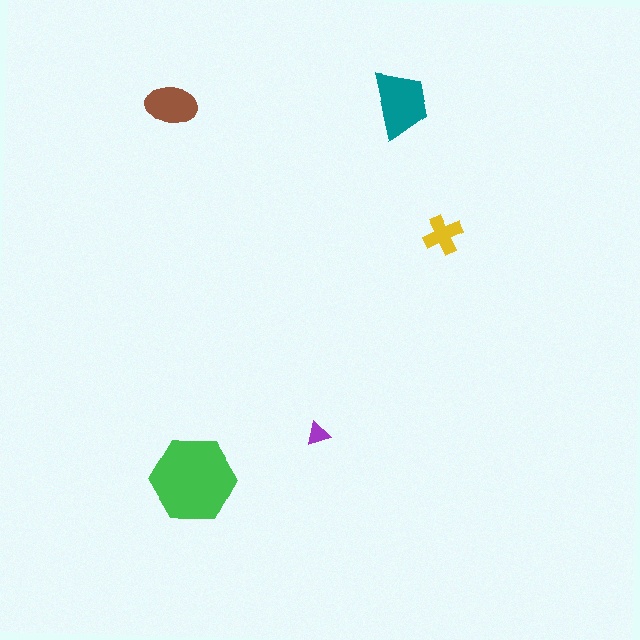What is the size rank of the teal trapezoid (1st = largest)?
2nd.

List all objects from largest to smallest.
The green hexagon, the teal trapezoid, the brown ellipse, the yellow cross, the purple triangle.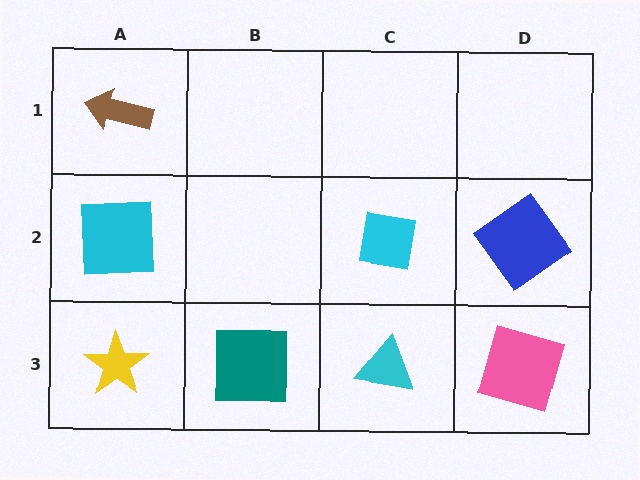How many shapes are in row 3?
4 shapes.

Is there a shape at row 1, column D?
No, that cell is empty.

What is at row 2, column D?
A blue diamond.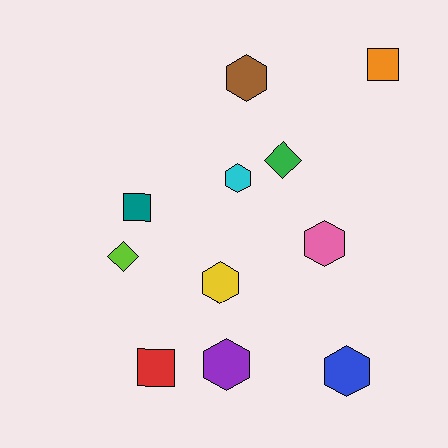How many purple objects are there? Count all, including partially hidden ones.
There is 1 purple object.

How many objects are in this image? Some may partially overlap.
There are 11 objects.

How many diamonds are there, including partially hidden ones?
There are 2 diamonds.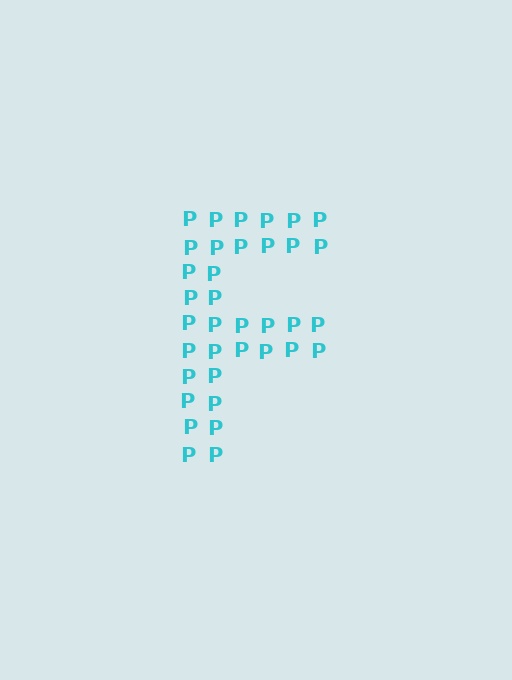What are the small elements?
The small elements are letter P's.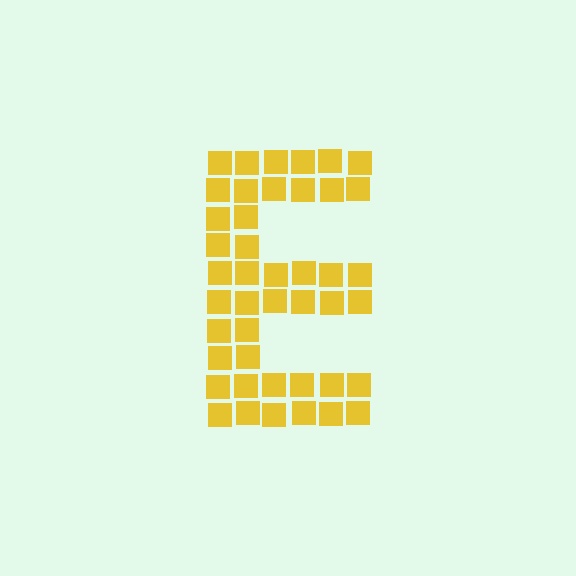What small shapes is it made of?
It is made of small squares.